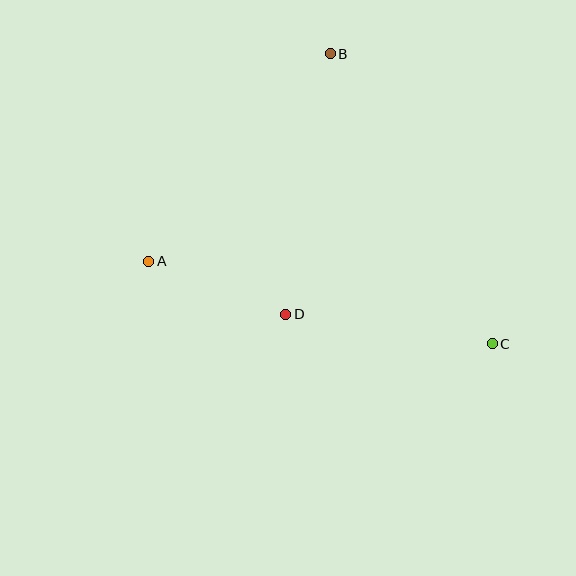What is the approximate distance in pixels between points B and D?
The distance between B and D is approximately 264 pixels.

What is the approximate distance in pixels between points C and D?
The distance between C and D is approximately 209 pixels.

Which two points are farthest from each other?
Points A and C are farthest from each other.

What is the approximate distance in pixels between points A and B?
The distance between A and B is approximately 275 pixels.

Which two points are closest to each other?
Points A and D are closest to each other.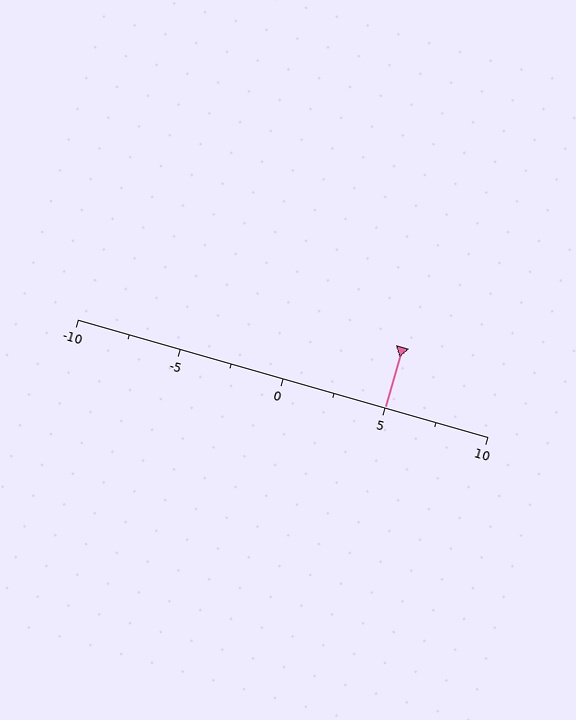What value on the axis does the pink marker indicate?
The marker indicates approximately 5.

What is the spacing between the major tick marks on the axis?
The major ticks are spaced 5 apart.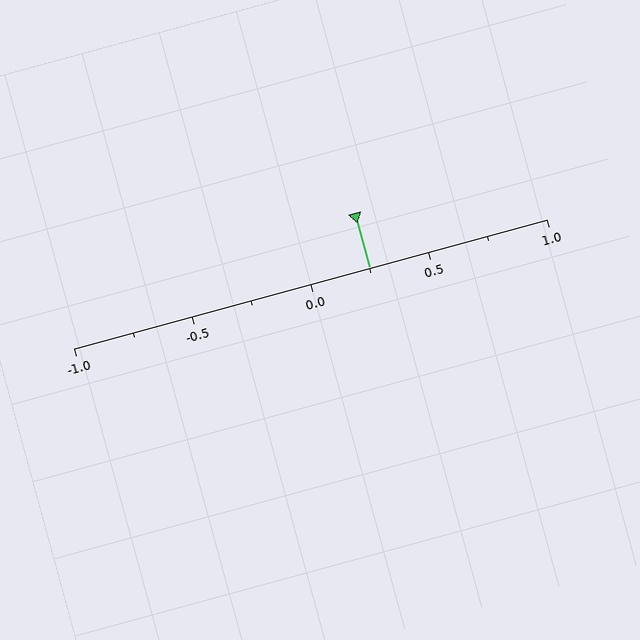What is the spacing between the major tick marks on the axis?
The major ticks are spaced 0.5 apart.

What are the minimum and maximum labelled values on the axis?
The axis runs from -1.0 to 1.0.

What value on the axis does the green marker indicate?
The marker indicates approximately 0.25.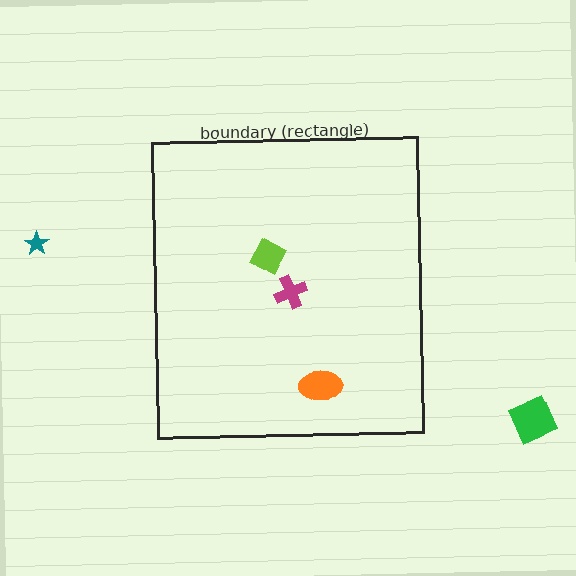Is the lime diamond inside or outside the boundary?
Inside.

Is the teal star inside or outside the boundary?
Outside.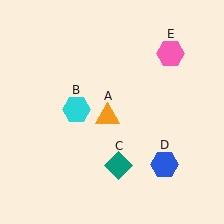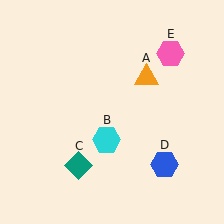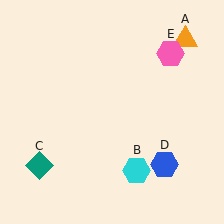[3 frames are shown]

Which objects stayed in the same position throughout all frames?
Blue hexagon (object D) and pink hexagon (object E) remained stationary.